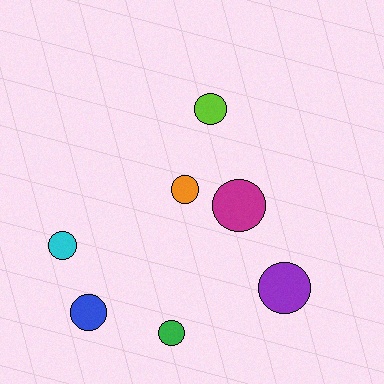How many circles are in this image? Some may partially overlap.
There are 7 circles.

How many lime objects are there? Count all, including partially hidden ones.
There is 1 lime object.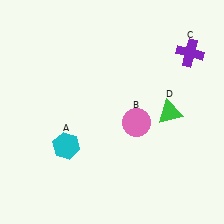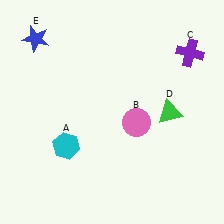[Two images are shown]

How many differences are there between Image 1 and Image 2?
There is 1 difference between the two images.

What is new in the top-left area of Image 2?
A blue star (E) was added in the top-left area of Image 2.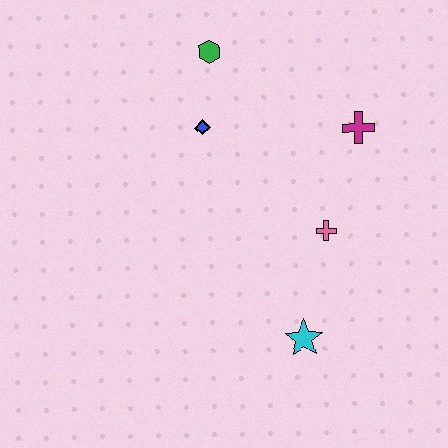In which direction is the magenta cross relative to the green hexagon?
The magenta cross is to the right of the green hexagon.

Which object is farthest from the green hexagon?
The cyan star is farthest from the green hexagon.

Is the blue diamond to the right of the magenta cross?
No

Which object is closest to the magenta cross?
The pink cross is closest to the magenta cross.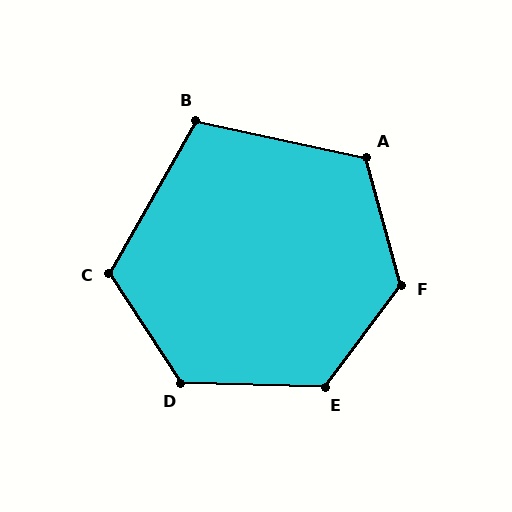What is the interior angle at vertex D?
Approximately 124 degrees (obtuse).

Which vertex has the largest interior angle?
F, at approximately 128 degrees.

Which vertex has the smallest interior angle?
B, at approximately 108 degrees.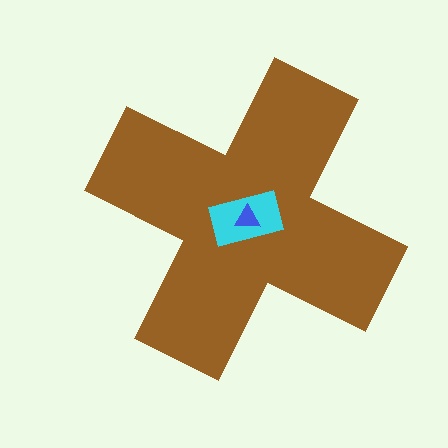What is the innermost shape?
The blue triangle.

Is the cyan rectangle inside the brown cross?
Yes.